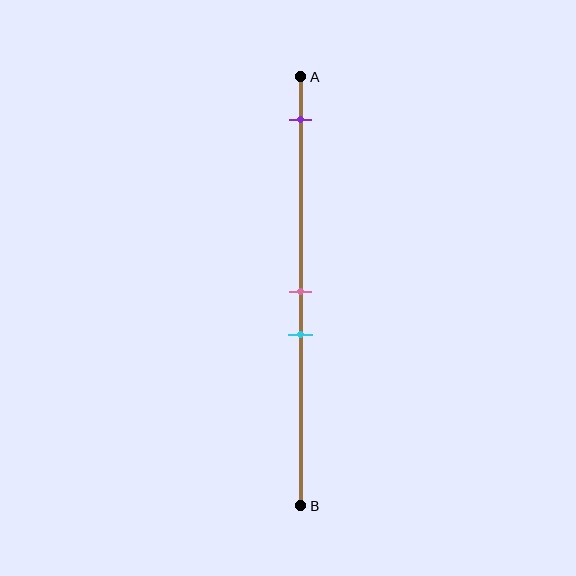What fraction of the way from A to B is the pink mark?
The pink mark is approximately 50% (0.5) of the way from A to B.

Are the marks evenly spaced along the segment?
No, the marks are not evenly spaced.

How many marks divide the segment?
There are 3 marks dividing the segment.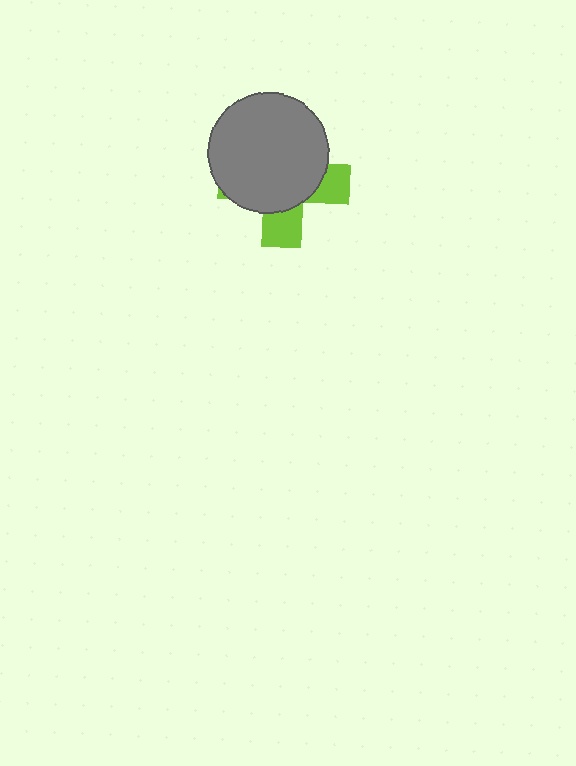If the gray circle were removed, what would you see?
You would see the complete lime cross.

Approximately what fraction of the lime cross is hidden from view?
Roughly 70% of the lime cross is hidden behind the gray circle.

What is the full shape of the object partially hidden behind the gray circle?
The partially hidden object is a lime cross.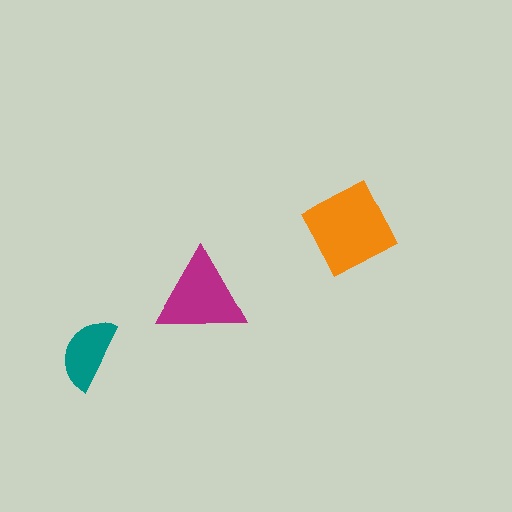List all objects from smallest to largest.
The teal semicircle, the magenta triangle, the orange square.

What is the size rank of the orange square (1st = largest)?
1st.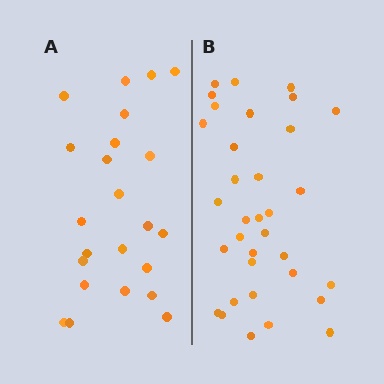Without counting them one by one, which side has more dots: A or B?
Region B (the right region) has more dots.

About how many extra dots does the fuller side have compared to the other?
Region B has roughly 12 or so more dots than region A.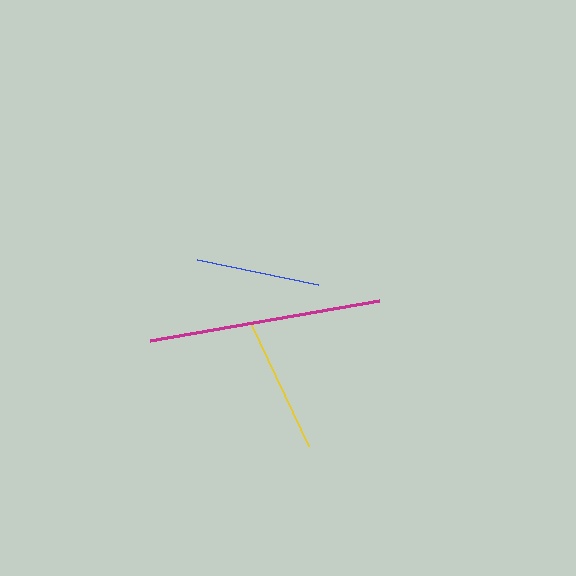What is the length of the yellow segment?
The yellow segment is approximately 134 pixels long.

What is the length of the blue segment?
The blue segment is approximately 124 pixels long.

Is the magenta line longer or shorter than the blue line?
The magenta line is longer than the blue line.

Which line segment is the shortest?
The blue line is the shortest at approximately 124 pixels.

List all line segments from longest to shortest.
From longest to shortest: magenta, yellow, blue.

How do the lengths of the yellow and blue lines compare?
The yellow and blue lines are approximately the same length.